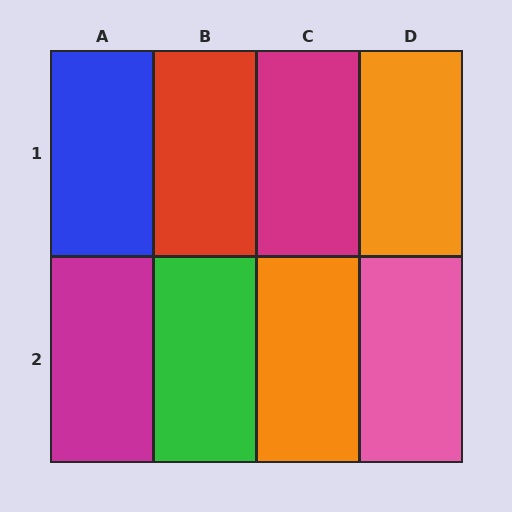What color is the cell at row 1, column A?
Blue.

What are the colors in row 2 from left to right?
Magenta, green, orange, pink.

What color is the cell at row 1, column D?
Orange.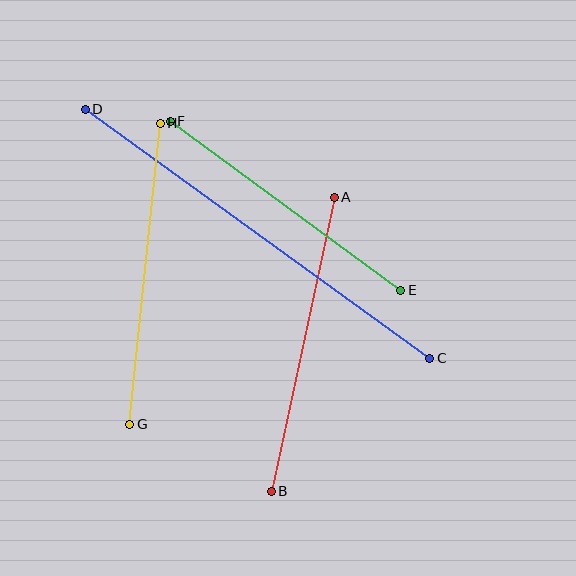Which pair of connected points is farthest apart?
Points C and D are farthest apart.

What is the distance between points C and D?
The distance is approximately 425 pixels.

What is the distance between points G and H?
The distance is approximately 303 pixels.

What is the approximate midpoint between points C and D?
The midpoint is at approximately (257, 234) pixels.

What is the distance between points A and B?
The distance is approximately 301 pixels.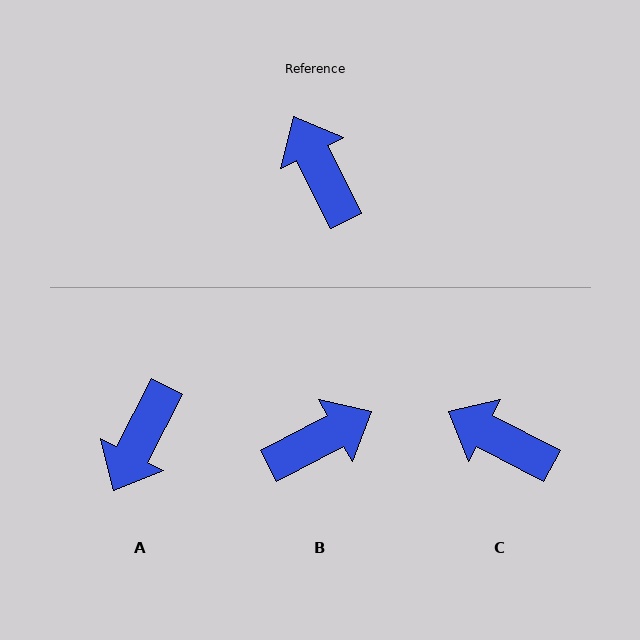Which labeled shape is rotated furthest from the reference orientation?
A, about 126 degrees away.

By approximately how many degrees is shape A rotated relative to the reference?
Approximately 126 degrees counter-clockwise.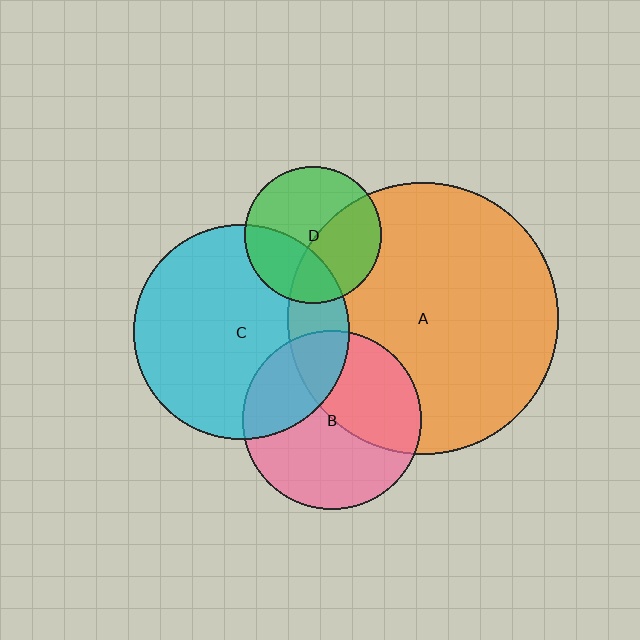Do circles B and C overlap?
Yes.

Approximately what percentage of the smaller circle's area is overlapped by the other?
Approximately 30%.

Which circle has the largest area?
Circle A (orange).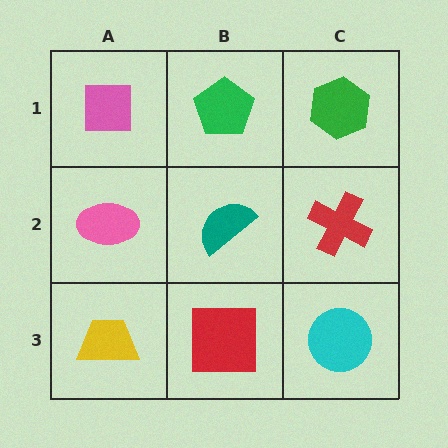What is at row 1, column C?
A green hexagon.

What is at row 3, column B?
A red square.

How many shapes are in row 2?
3 shapes.